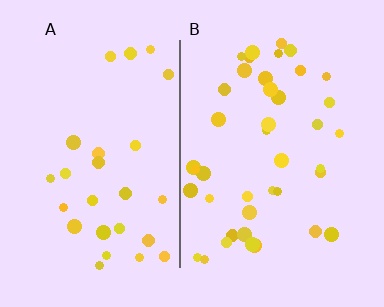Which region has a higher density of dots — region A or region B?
B (the right).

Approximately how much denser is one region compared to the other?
Approximately 1.5× — region B over region A.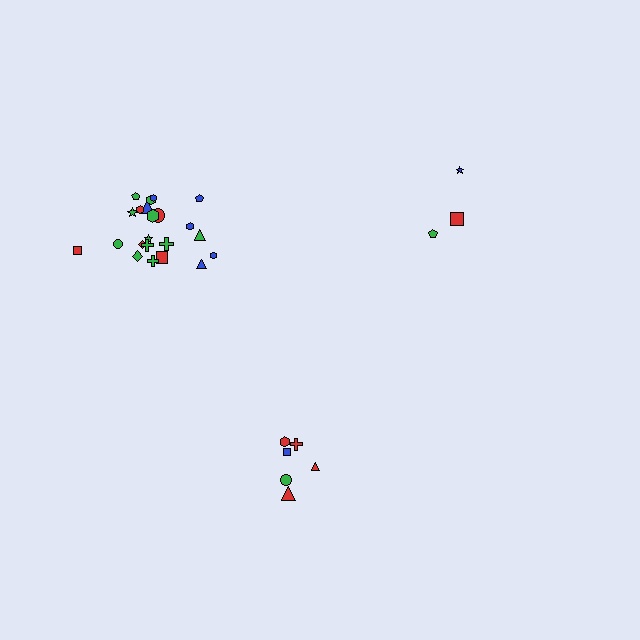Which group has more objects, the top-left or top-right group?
The top-left group.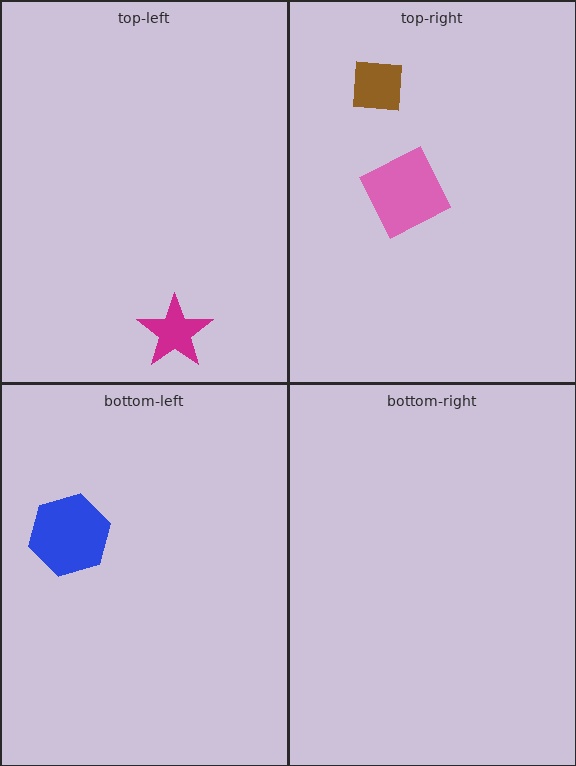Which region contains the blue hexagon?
The bottom-left region.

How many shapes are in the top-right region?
2.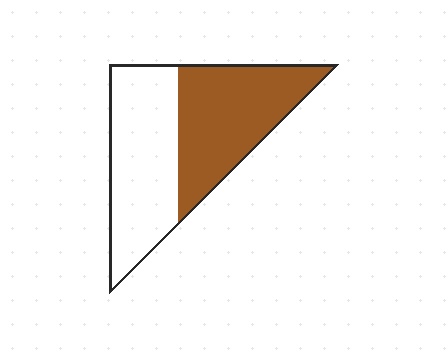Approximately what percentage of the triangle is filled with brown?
Approximately 50%.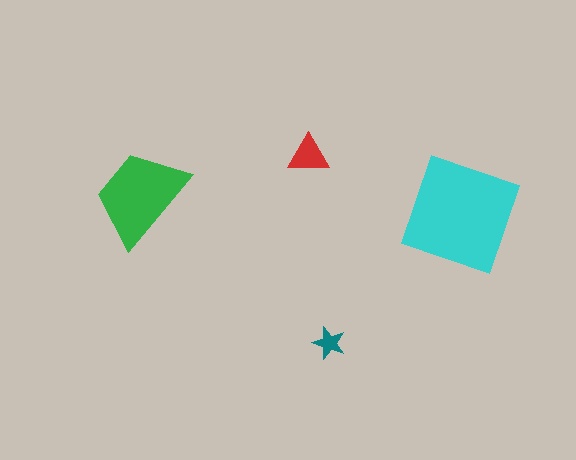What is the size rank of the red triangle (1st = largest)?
3rd.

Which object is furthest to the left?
The green trapezoid is leftmost.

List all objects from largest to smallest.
The cyan square, the green trapezoid, the red triangle, the teal star.